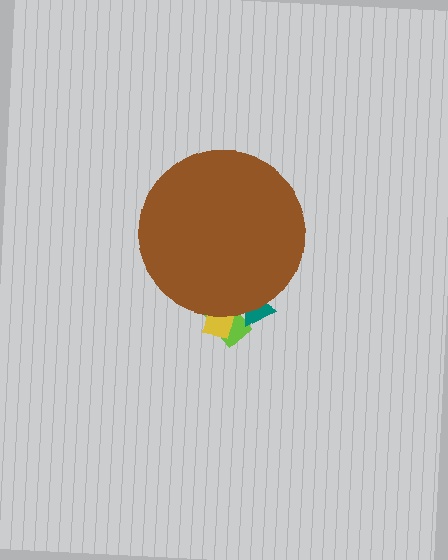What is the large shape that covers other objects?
A brown circle.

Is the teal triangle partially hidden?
Yes, the teal triangle is partially hidden behind the brown circle.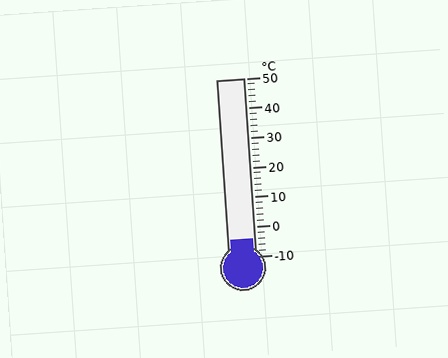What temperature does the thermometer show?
The thermometer shows approximately -4°C.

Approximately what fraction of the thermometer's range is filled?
The thermometer is filled to approximately 10% of its range.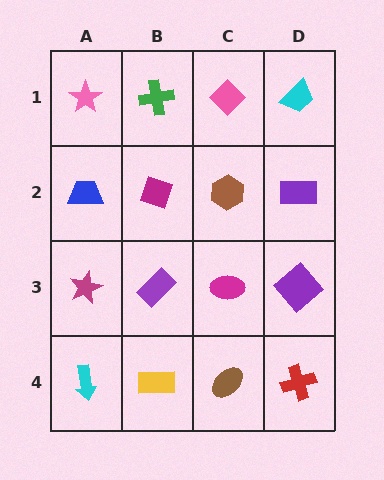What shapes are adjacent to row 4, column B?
A purple rectangle (row 3, column B), a cyan arrow (row 4, column A), a brown ellipse (row 4, column C).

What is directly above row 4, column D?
A purple diamond.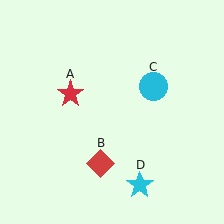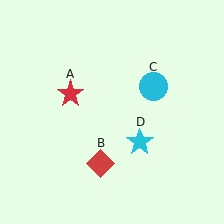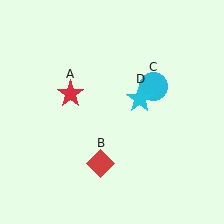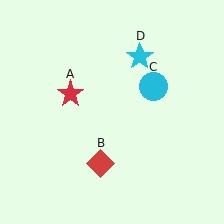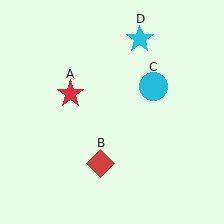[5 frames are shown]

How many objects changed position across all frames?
1 object changed position: cyan star (object D).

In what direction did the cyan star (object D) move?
The cyan star (object D) moved up.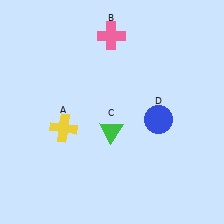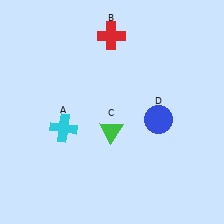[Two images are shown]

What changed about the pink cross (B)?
In Image 1, B is pink. In Image 2, it changed to red.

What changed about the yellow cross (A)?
In Image 1, A is yellow. In Image 2, it changed to cyan.